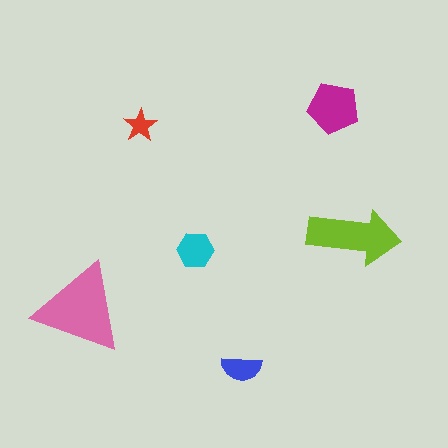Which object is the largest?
The pink triangle.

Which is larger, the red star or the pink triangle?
The pink triangle.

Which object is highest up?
The magenta pentagon is topmost.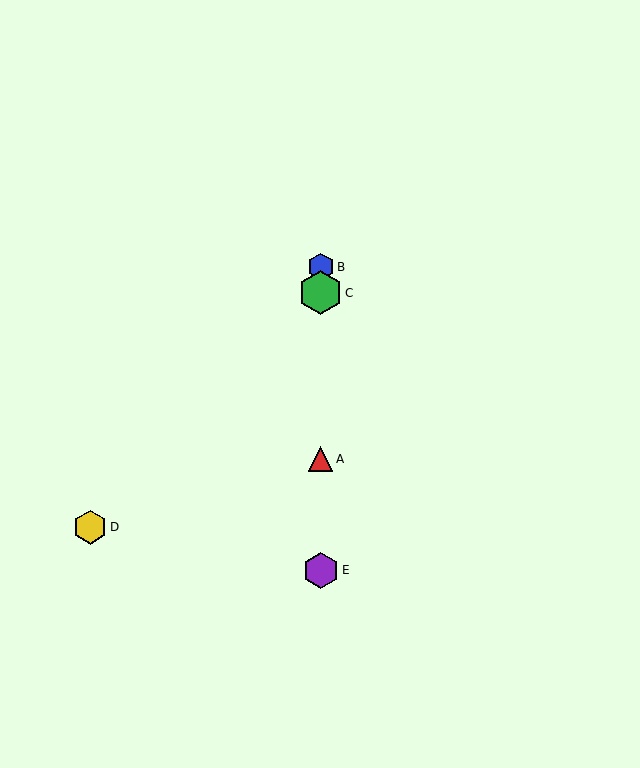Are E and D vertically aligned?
No, E is at x≈321 and D is at x≈90.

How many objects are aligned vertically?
4 objects (A, B, C, E) are aligned vertically.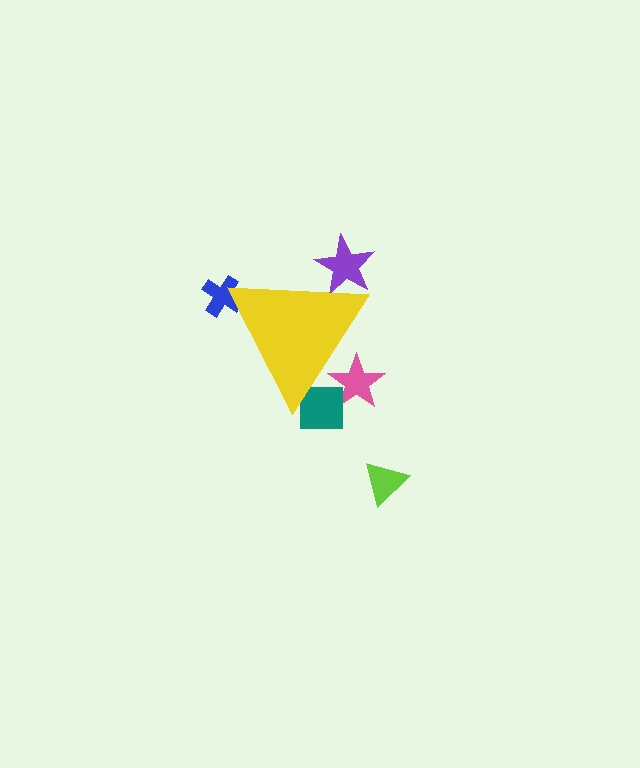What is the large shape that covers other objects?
A yellow triangle.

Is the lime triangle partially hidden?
No, the lime triangle is fully visible.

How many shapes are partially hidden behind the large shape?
4 shapes are partially hidden.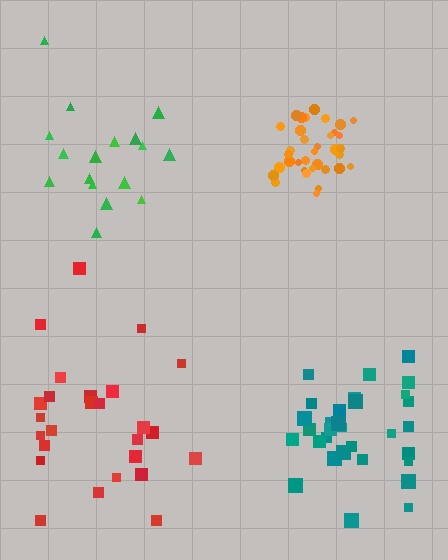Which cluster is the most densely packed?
Orange.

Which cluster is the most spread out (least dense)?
Red.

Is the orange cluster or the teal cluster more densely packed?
Orange.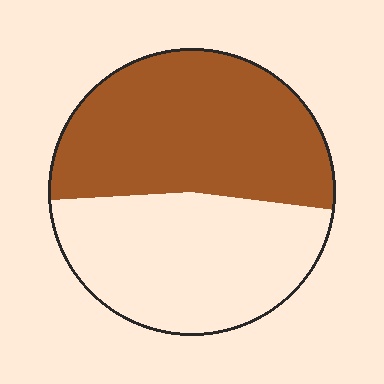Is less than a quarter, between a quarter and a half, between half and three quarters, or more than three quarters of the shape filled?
Between half and three quarters.